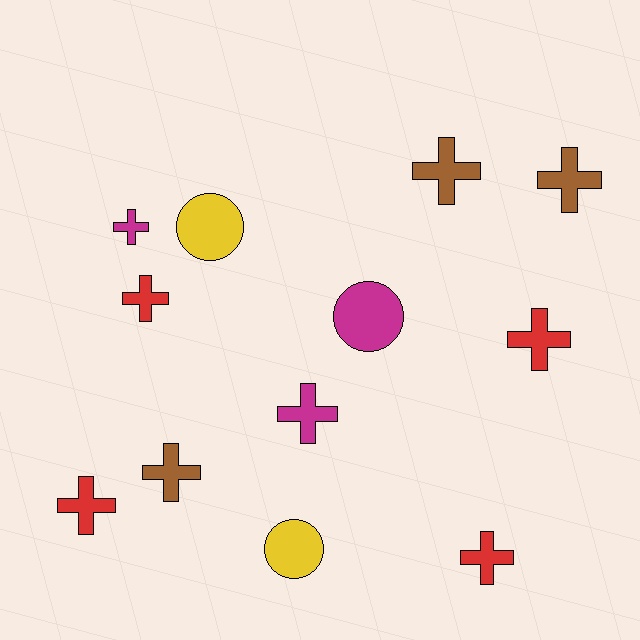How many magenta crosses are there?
There are 2 magenta crosses.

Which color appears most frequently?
Red, with 4 objects.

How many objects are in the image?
There are 12 objects.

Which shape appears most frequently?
Cross, with 9 objects.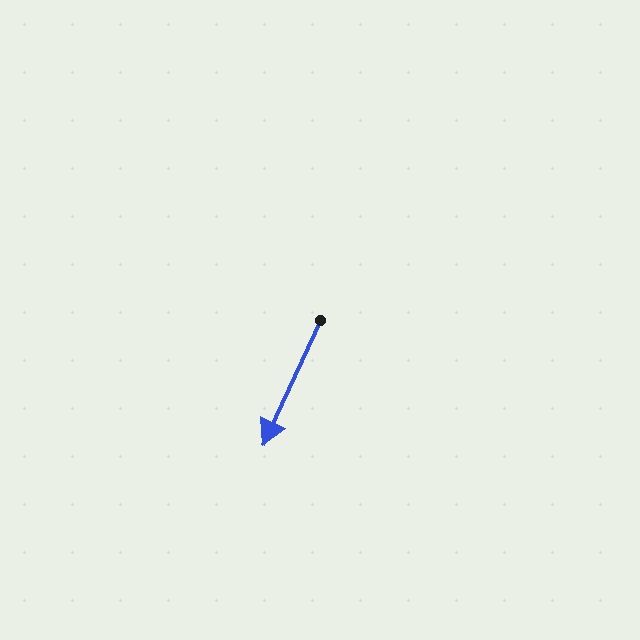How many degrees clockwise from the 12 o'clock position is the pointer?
Approximately 205 degrees.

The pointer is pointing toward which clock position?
Roughly 7 o'clock.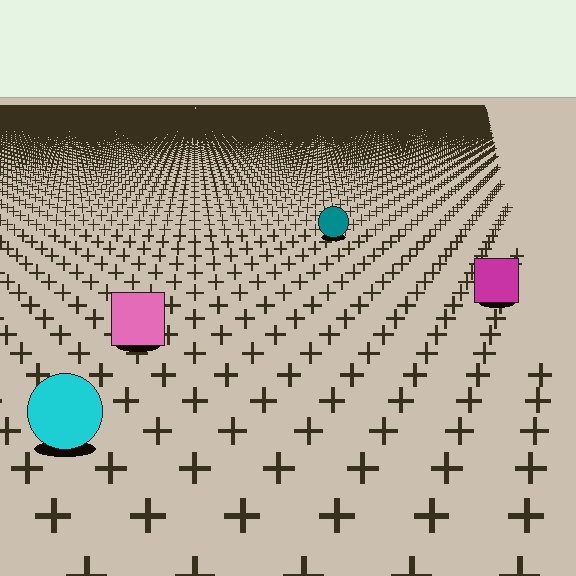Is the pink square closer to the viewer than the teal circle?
Yes. The pink square is closer — you can tell from the texture gradient: the ground texture is coarser near it.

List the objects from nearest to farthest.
From nearest to farthest: the cyan circle, the pink square, the magenta square, the teal circle.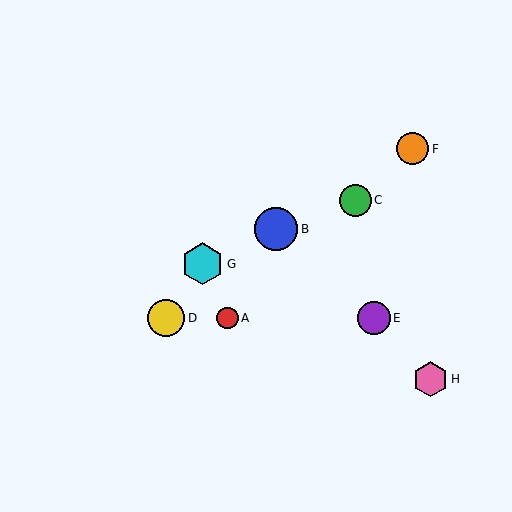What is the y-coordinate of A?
Object A is at y≈318.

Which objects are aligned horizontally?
Objects A, D, E are aligned horizontally.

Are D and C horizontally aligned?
No, D is at y≈318 and C is at y≈200.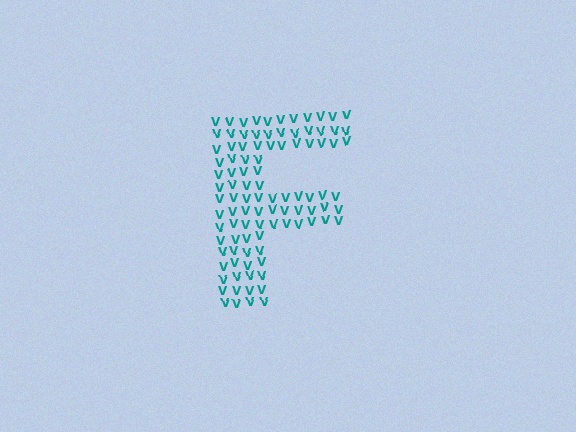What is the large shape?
The large shape is the letter F.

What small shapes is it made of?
It is made of small letter V's.